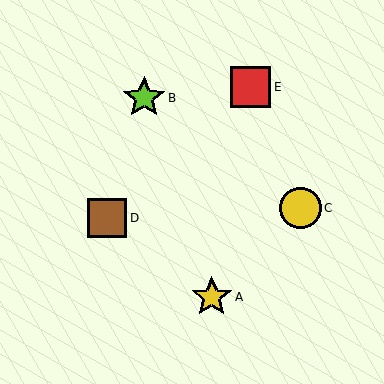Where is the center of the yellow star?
The center of the yellow star is at (212, 297).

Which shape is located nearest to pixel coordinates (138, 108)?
The lime star (labeled B) at (144, 98) is nearest to that location.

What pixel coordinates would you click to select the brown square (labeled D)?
Click at (107, 218) to select the brown square D.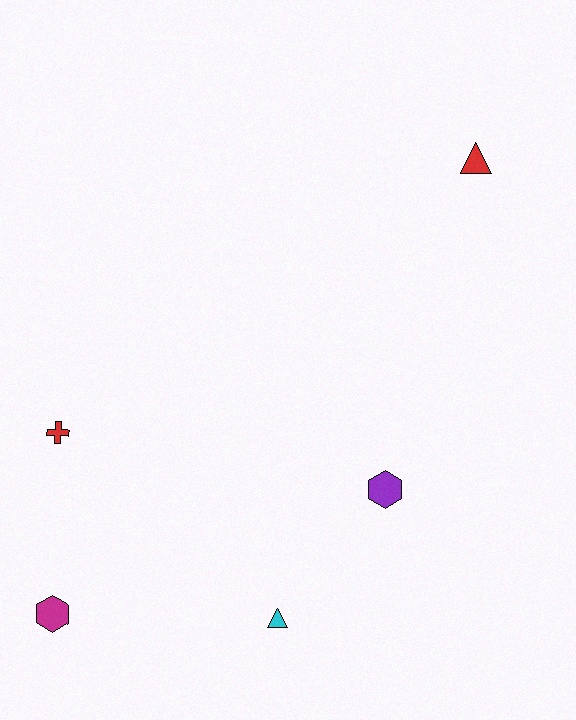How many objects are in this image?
There are 5 objects.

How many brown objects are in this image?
There are no brown objects.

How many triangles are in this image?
There are 2 triangles.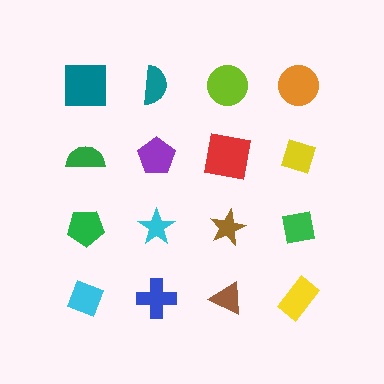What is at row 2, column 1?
A green semicircle.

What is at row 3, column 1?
A green pentagon.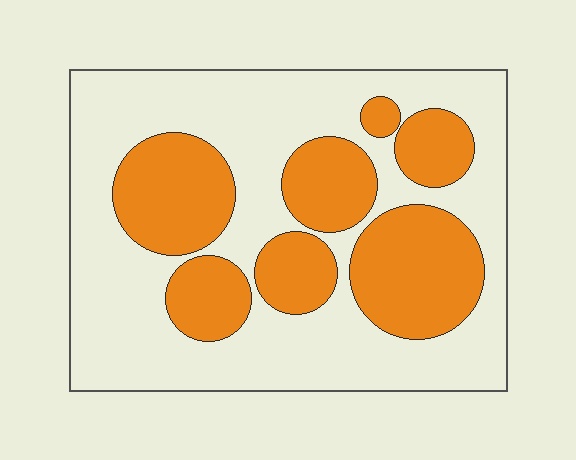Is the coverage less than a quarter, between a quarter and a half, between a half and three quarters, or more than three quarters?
Between a quarter and a half.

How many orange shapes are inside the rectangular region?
7.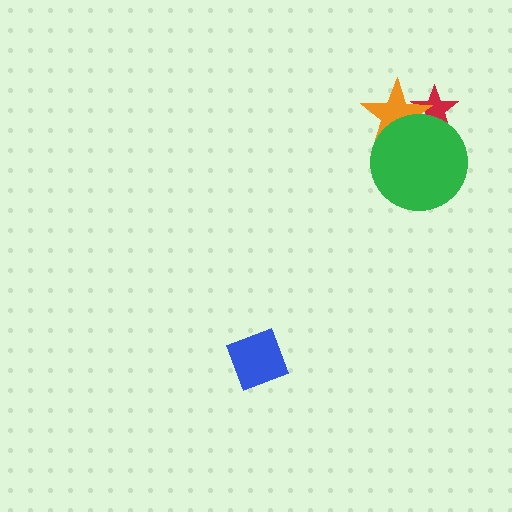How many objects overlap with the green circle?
2 objects overlap with the green circle.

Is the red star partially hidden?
Yes, it is partially covered by another shape.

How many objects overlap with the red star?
2 objects overlap with the red star.